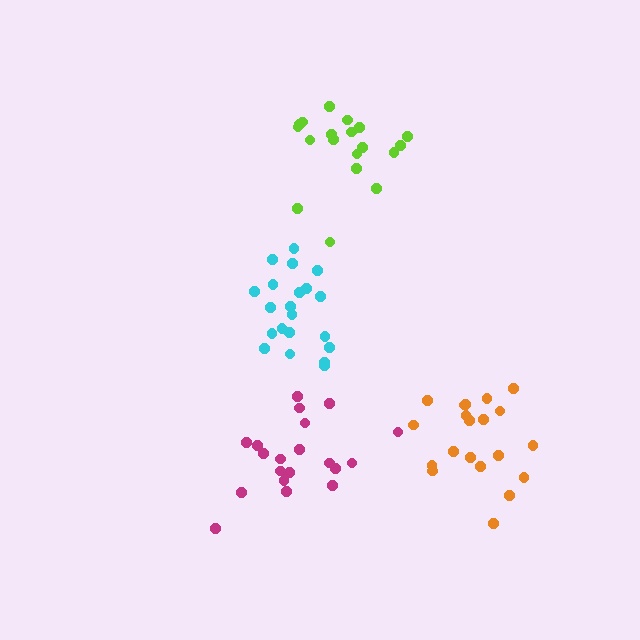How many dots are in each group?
Group 1: 21 dots, Group 2: 20 dots, Group 3: 20 dots, Group 4: 19 dots (80 total).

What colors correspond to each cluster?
The clusters are colored: cyan, magenta, orange, lime.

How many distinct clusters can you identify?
There are 4 distinct clusters.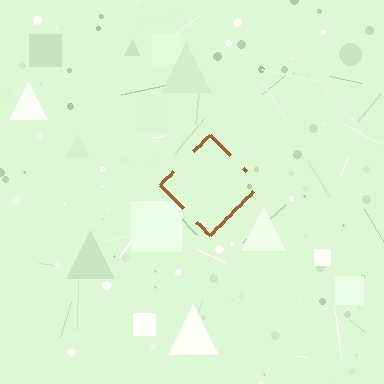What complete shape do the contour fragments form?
The contour fragments form a diamond.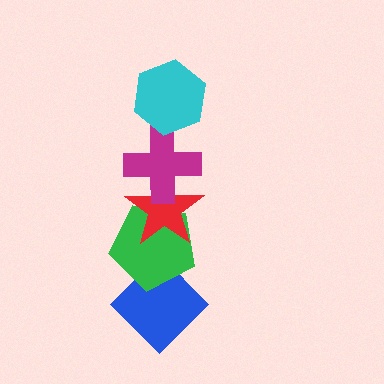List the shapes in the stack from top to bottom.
From top to bottom: the cyan hexagon, the magenta cross, the red star, the green pentagon, the blue diamond.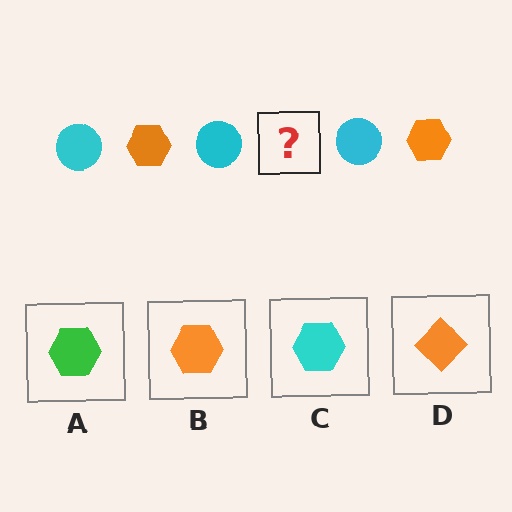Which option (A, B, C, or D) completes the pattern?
B.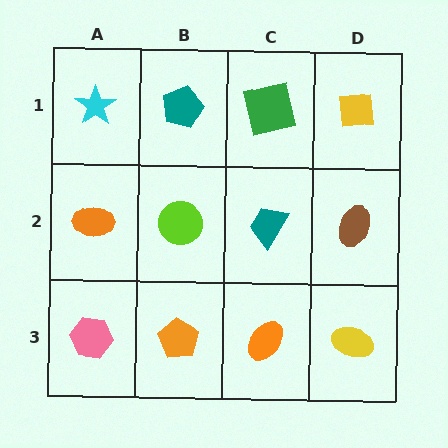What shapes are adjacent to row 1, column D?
A brown ellipse (row 2, column D), a green square (row 1, column C).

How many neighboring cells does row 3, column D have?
2.